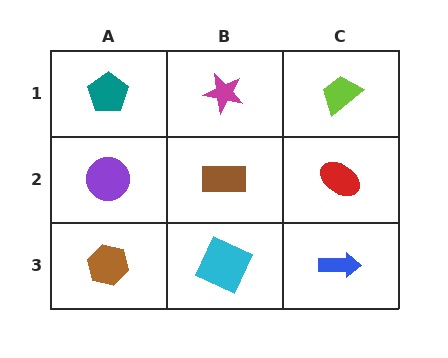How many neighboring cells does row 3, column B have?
3.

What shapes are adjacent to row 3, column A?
A purple circle (row 2, column A), a cyan square (row 3, column B).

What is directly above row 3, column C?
A red ellipse.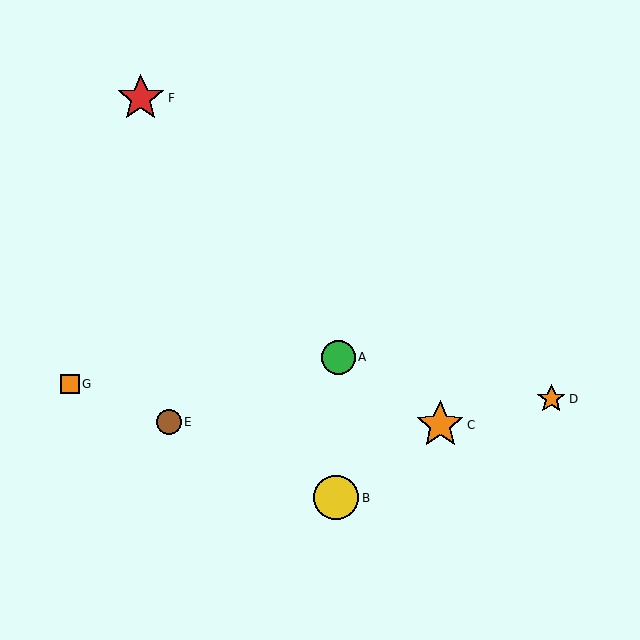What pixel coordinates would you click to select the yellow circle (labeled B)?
Click at (336, 498) to select the yellow circle B.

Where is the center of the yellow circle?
The center of the yellow circle is at (336, 498).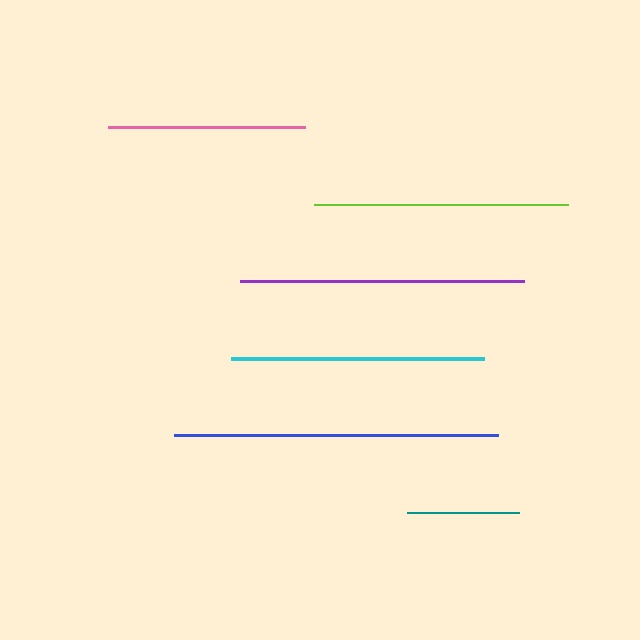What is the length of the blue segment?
The blue segment is approximately 323 pixels long.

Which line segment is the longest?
The blue line is the longest at approximately 323 pixels.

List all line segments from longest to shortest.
From longest to shortest: blue, purple, lime, cyan, pink, teal.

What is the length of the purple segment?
The purple segment is approximately 284 pixels long.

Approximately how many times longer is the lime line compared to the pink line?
The lime line is approximately 1.3 times the length of the pink line.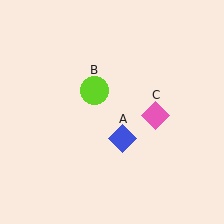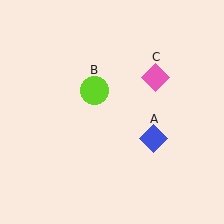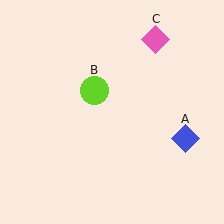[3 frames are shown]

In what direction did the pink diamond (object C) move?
The pink diamond (object C) moved up.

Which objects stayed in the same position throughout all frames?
Lime circle (object B) remained stationary.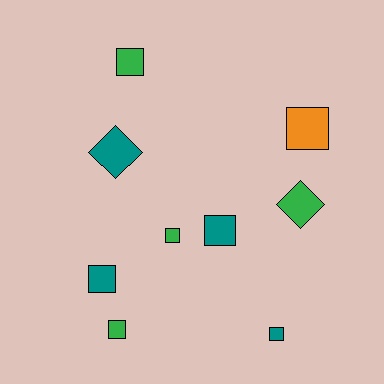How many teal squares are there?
There are 3 teal squares.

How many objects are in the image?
There are 9 objects.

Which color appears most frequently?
Green, with 4 objects.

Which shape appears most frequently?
Square, with 7 objects.